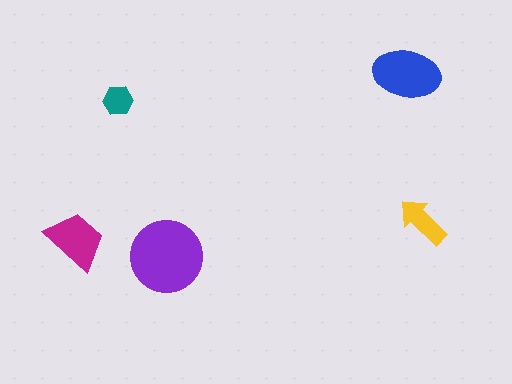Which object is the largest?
The purple circle.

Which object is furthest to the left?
The magenta trapezoid is leftmost.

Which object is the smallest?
The teal hexagon.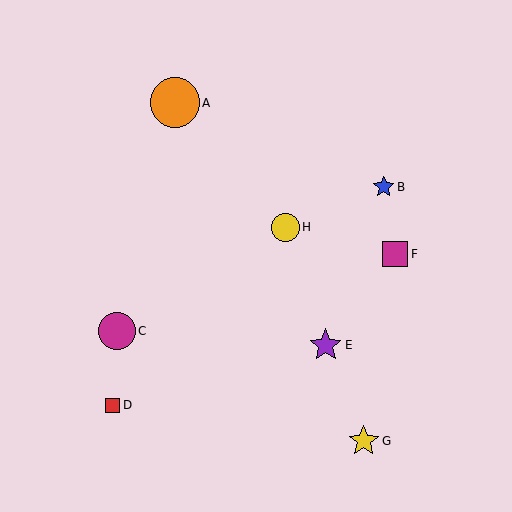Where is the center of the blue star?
The center of the blue star is at (384, 187).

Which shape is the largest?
The orange circle (labeled A) is the largest.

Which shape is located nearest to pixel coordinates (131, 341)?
The magenta circle (labeled C) at (117, 331) is nearest to that location.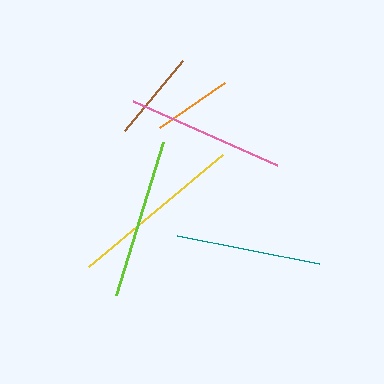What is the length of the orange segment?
The orange segment is approximately 79 pixels long.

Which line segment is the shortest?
The orange line is the shortest at approximately 79 pixels.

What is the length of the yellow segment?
The yellow segment is approximately 175 pixels long.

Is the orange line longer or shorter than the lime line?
The lime line is longer than the orange line.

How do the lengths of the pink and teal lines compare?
The pink and teal lines are approximately the same length.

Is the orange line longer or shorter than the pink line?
The pink line is longer than the orange line.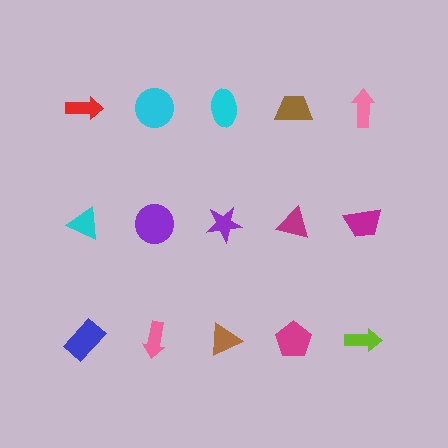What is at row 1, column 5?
A pink arrow.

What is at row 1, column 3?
A cyan ellipse.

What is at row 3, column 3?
A brown triangle.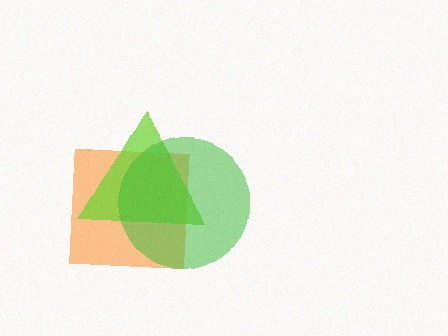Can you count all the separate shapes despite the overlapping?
Yes, there are 3 separate shapes.